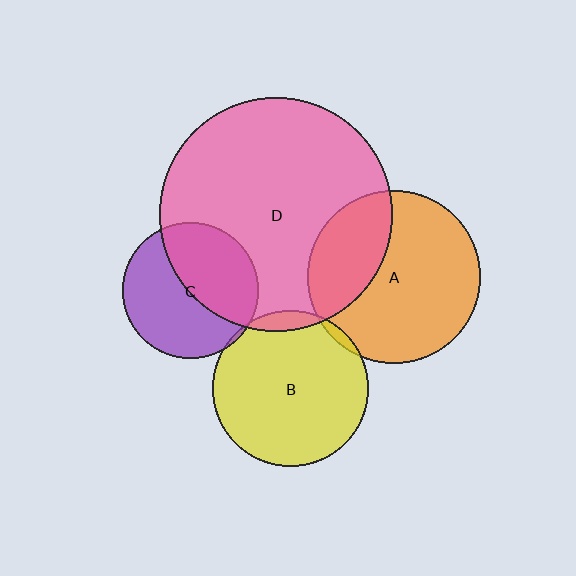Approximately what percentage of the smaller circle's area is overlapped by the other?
Approximately 5%.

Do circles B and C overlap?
Yes.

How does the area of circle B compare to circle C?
Approximately 1.3 times.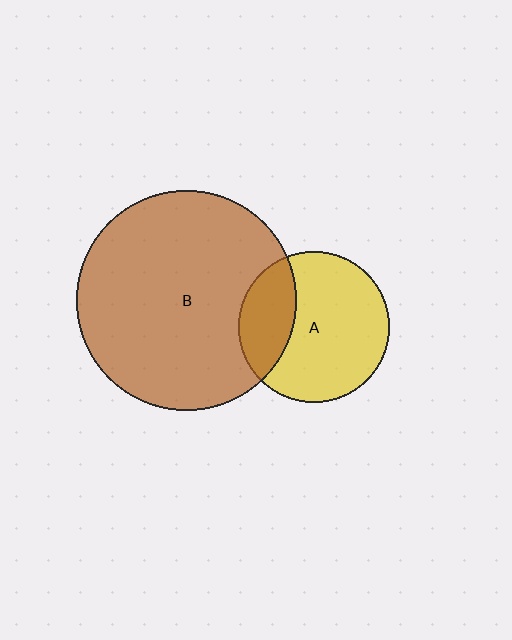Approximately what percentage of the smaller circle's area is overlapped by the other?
Approximately 30%.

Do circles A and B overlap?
Yes.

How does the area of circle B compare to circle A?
Approximately 2.1 times.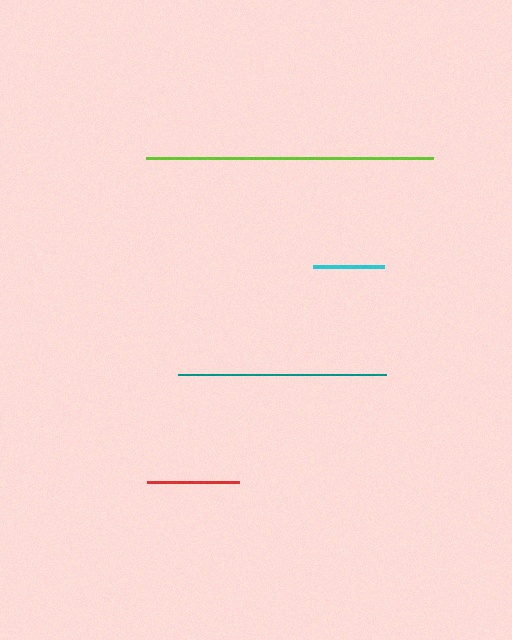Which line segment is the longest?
The lime line is the longest at approximately 287 pixels.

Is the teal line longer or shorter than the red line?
The teal line is longer than the red line.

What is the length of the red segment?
The red segment is approximately 92 pixels long.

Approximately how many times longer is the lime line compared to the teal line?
The lime line is approximately 1.4 times the length of the teal line.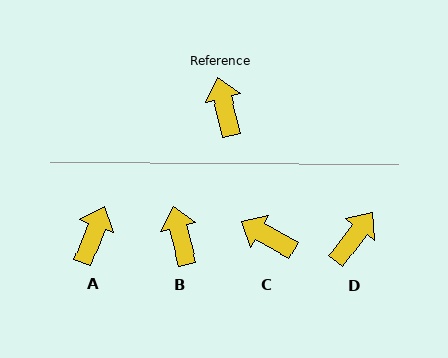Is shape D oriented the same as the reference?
No, it is off by about 51 degrees.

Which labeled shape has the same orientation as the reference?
B.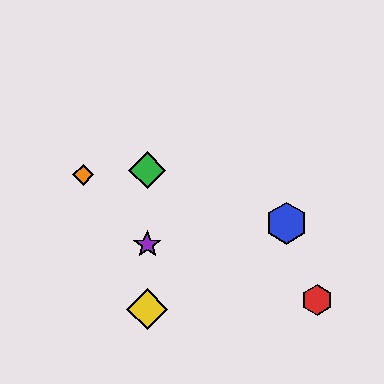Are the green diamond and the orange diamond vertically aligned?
No, the green diamond is at x≈147 and the orange diamond is at x≈83.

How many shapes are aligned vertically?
3 shapes (the green diamond, the yellow diamond, the purple star) are aligned vertically.